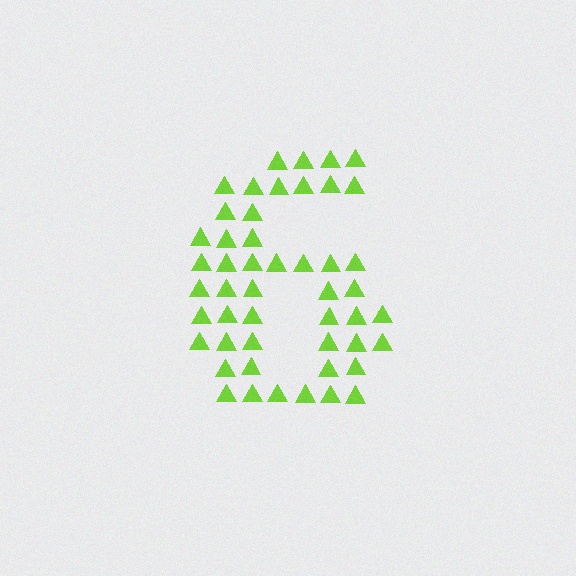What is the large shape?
The large shape is the digit 6.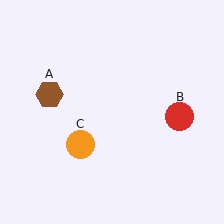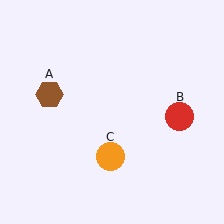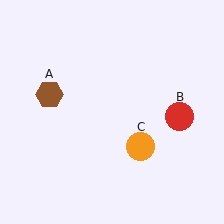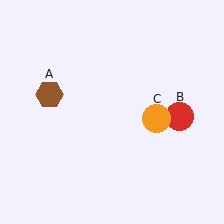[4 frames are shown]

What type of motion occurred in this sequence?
The orange circle (object C) rotated counterclockwise around the center of the scene.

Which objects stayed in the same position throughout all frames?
Brown hexagon (object A) and red circle (object B) remained stationary.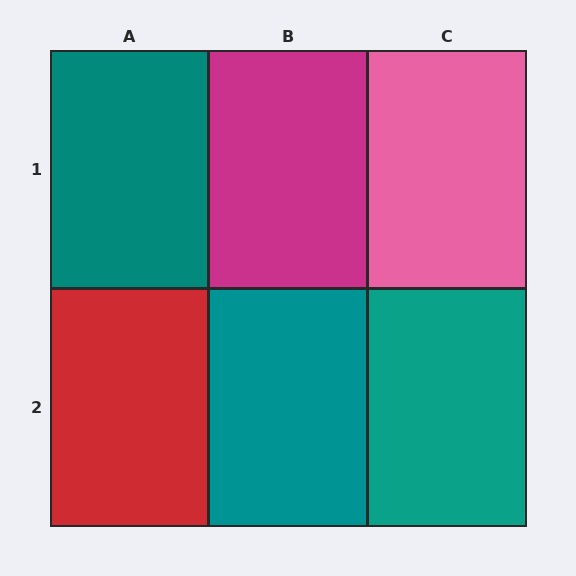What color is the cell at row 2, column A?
Red.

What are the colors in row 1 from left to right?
Teal, magenta, pink.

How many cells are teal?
3 cells are teal.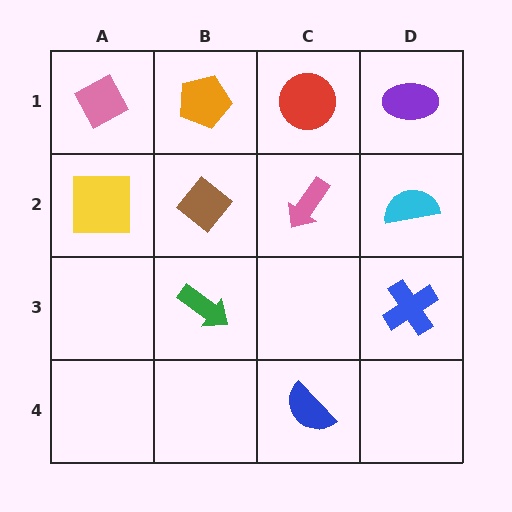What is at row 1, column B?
An orange pentagon.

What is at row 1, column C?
A red circle.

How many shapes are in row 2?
4 shapes.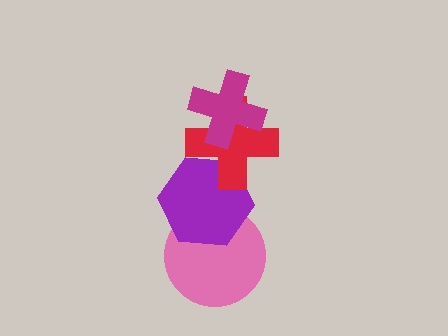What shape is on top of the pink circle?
The purple hexagon is on top of the pink circle.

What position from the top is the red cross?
The red cross is 2nd from the top.